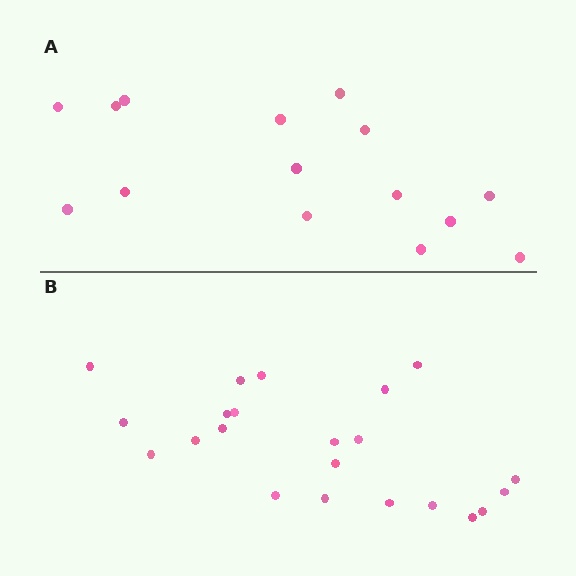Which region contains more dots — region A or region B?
Region B (the bottom region) has more dots.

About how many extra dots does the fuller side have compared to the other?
Region B has roughly 8 or so more dots than region A.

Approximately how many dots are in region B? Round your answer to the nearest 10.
About 20 dots. (The exact count is 22, which rounds to 20.)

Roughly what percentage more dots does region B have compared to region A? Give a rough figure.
About 45% more.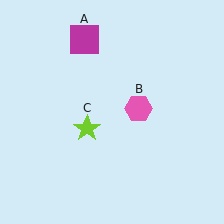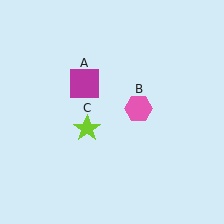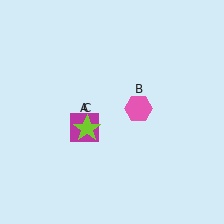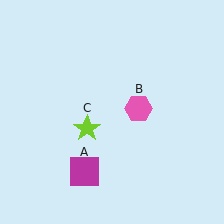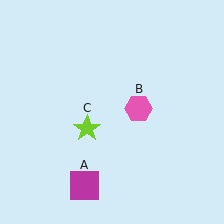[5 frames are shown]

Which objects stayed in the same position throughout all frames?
Pink hexagon (object B) and lime star (object C) remained stationary.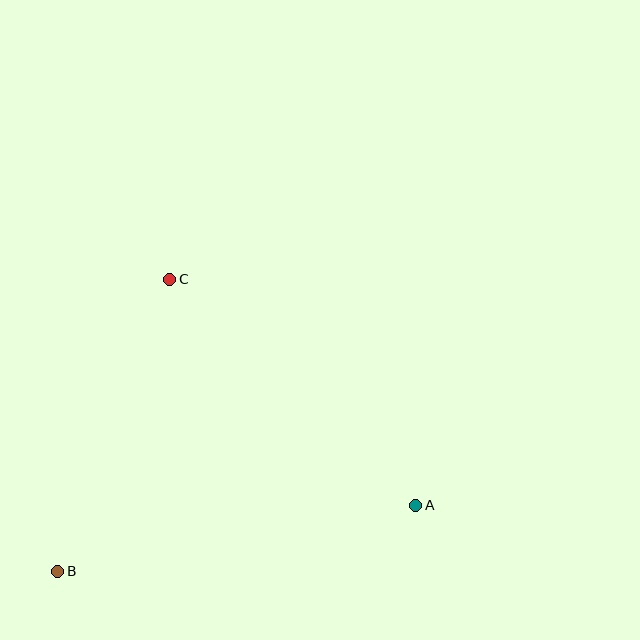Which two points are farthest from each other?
Points A and B are farthest from each other.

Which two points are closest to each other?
Points B and C are closest to each other.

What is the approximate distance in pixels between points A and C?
The distance between A and C is approximately 334 pixels.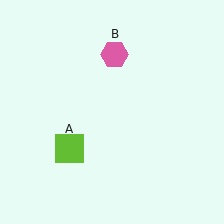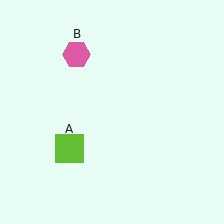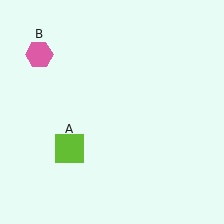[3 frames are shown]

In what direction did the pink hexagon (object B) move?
The pink hexagon (object B) moved left.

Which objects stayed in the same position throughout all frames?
Lime square (object A) remained stationary.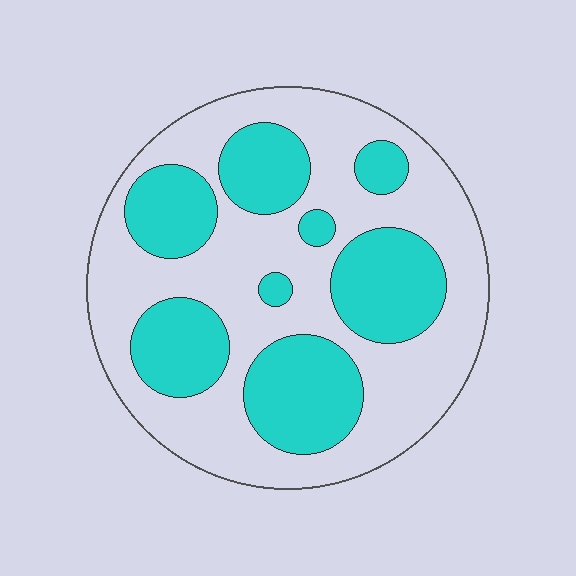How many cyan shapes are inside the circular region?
8.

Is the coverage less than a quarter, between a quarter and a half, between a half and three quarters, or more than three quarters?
Between a quarter and a half.